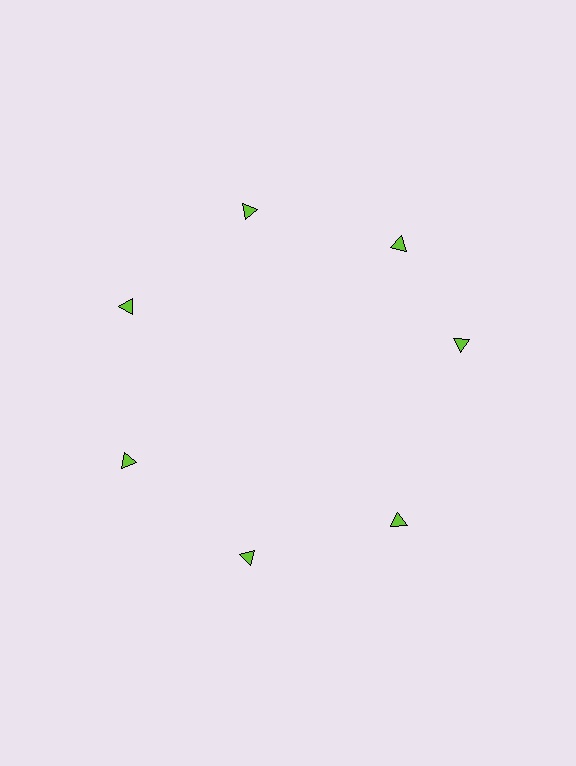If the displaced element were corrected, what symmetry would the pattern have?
It would have 7-fold rotational symmetry — the pattern would map onto itself every 51 degrees.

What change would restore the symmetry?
The symmetry would be restored by rotating it back into even spacing with its neighbors so that all 7 triangles sit at equal angles and equal distance from the center.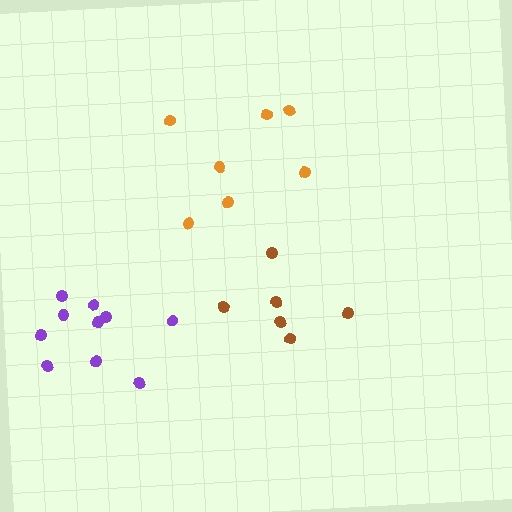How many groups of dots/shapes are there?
There are 3 groups.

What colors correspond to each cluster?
The clusters are colored: orange, brown, purple.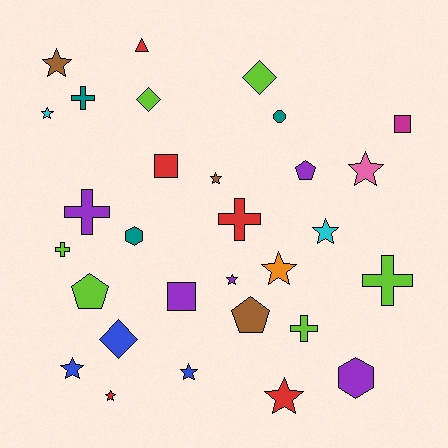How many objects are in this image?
There are 30 objects.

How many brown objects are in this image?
There are 3 brown objects.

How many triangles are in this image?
There is 1 triangle.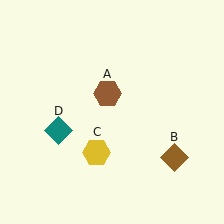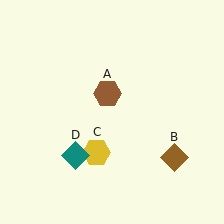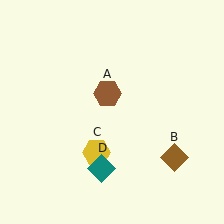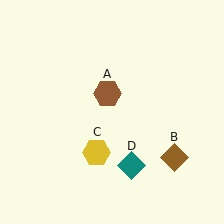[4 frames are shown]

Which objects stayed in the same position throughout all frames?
Brown hexagon (object A) and brown diamond (object B) and yellow hexagon (object C) remained stationary.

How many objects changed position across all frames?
1 object changed position: teal diamond (object D).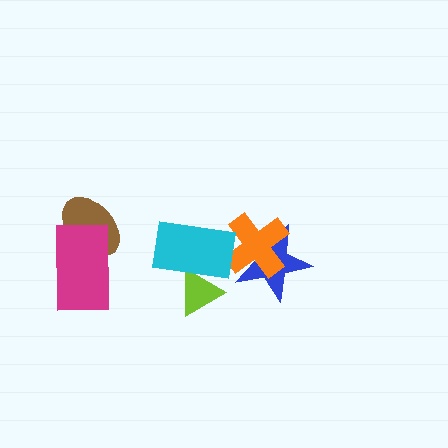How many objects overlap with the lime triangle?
1 object overlaps with the lime triangle.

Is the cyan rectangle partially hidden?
No, no other shape covers it.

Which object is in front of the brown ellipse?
The magenta rectangle is in front of the brown ellipse.